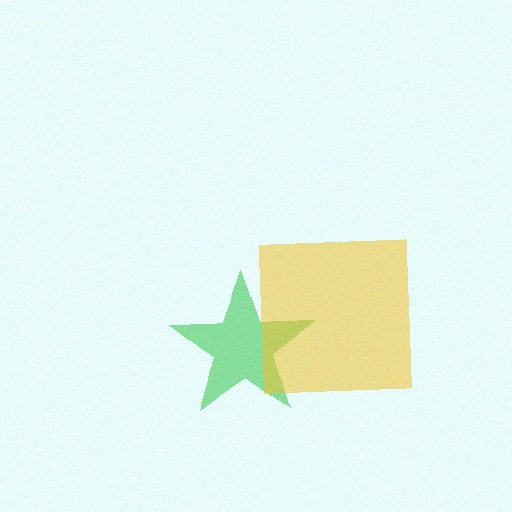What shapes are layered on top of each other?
The layered shapes are: a green star, a yellow square.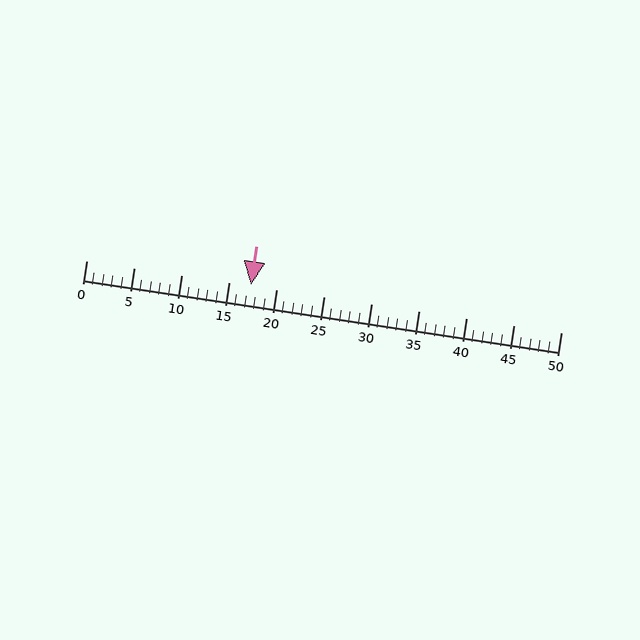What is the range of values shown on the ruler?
The ruler shows values from 0 to 50.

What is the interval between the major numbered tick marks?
The major tick marks are spaced 5 units apart.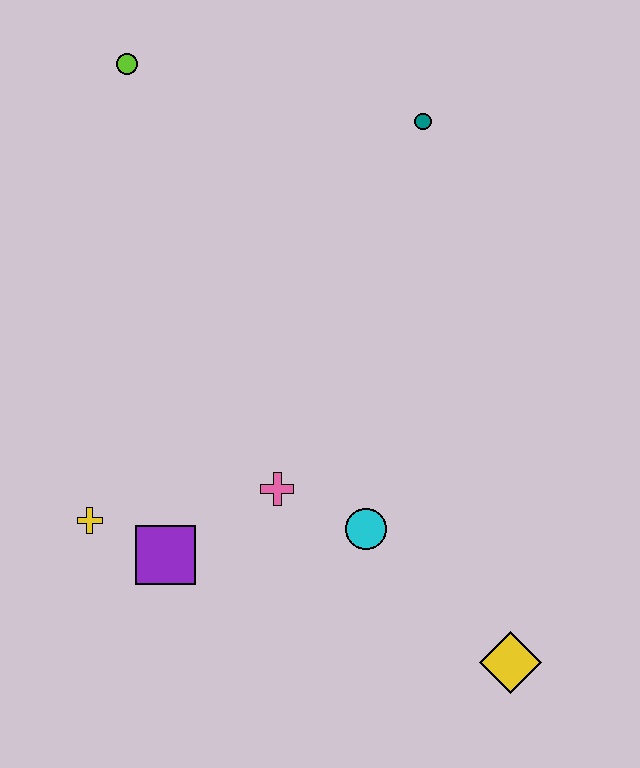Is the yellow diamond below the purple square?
Yes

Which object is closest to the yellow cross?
The purple square is closest to the yellow cross.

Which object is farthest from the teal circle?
The yellow diamond is farthest from the teal circle.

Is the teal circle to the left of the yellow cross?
No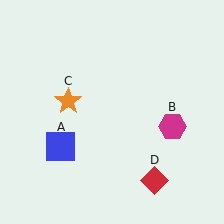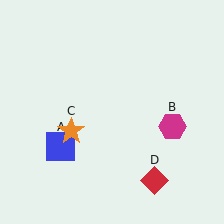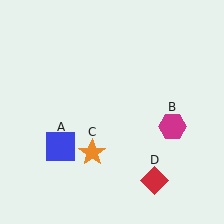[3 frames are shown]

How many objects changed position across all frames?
1 object changed position: orange star (object C).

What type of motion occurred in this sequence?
The orange star (object C) rotated counterclockwise around the center of the scene.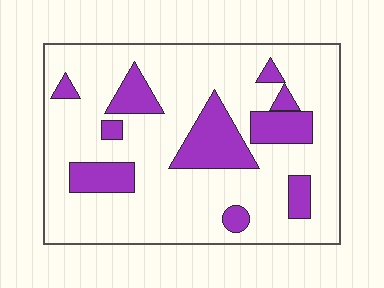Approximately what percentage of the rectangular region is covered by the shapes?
Approximately 20%.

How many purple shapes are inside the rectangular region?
10.